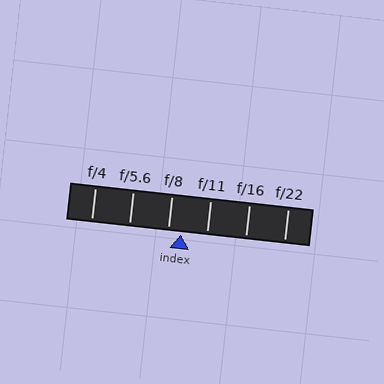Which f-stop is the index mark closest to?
The index mark is closest to f/8.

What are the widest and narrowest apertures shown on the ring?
The widest aperture shown is f/4 and the narrowest is f/22.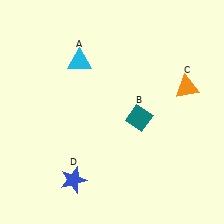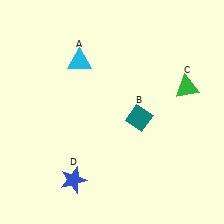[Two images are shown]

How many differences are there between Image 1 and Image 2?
There is 1 difference between the two images.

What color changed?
The triangle (C) changed from orange in Image 1 to green in Image 2.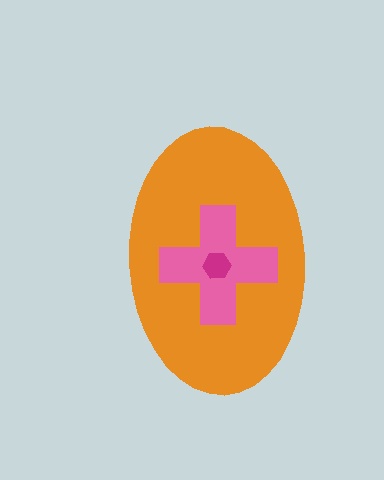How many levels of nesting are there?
3.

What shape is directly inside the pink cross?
The magenta hexagon.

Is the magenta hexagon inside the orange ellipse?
Yes.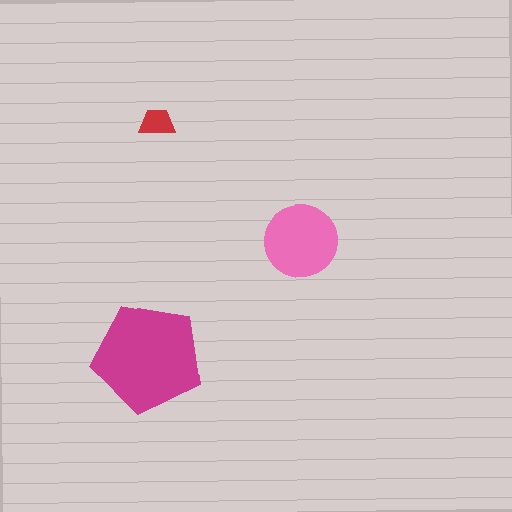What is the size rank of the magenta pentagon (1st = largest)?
1st.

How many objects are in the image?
There are 3 objects in the image.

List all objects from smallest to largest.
The red trapezoid, the pink circle, the magenta pentagon.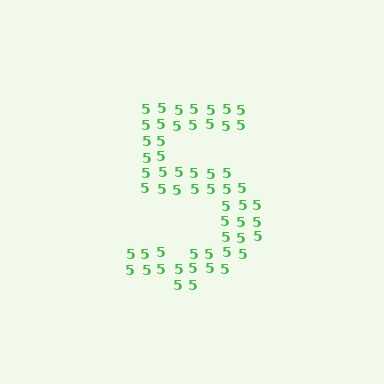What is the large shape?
The large shape is the digit 5.